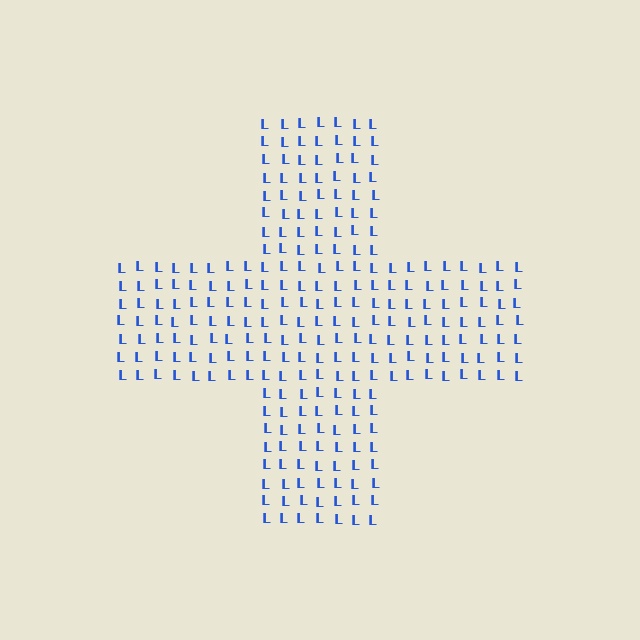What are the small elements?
The small elements are letter L's.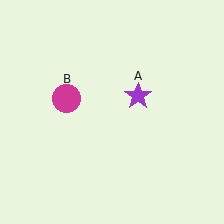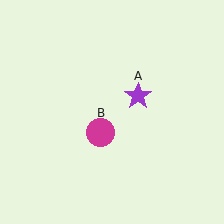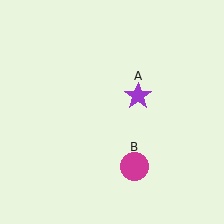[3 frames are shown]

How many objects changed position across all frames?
1 object changed position: magenta circle (object B).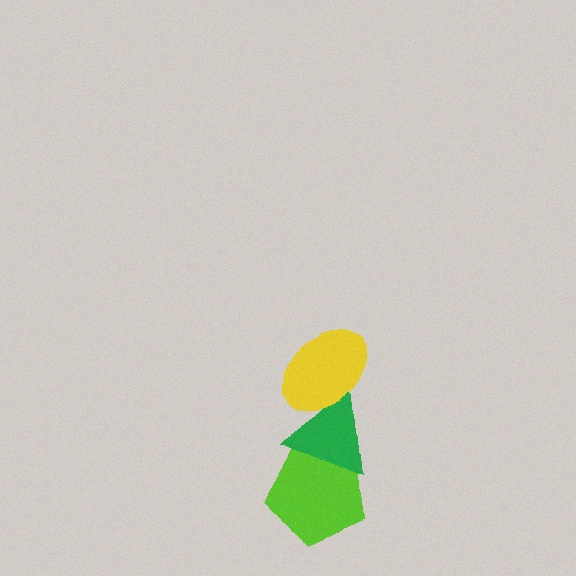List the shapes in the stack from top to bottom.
From top to bottom: the yellow ellipse, the green triangle, the lime pentagon.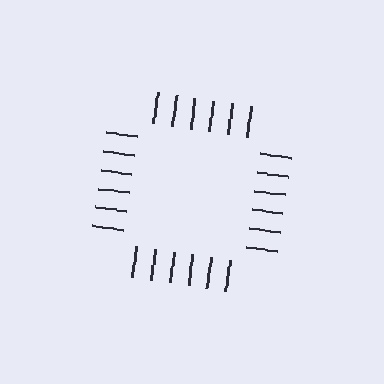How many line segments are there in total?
24 — 6 along each of the 4 edges.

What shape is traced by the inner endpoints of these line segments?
An illusory square — the line segments terminate on its edges but no continuous stroke is drawn.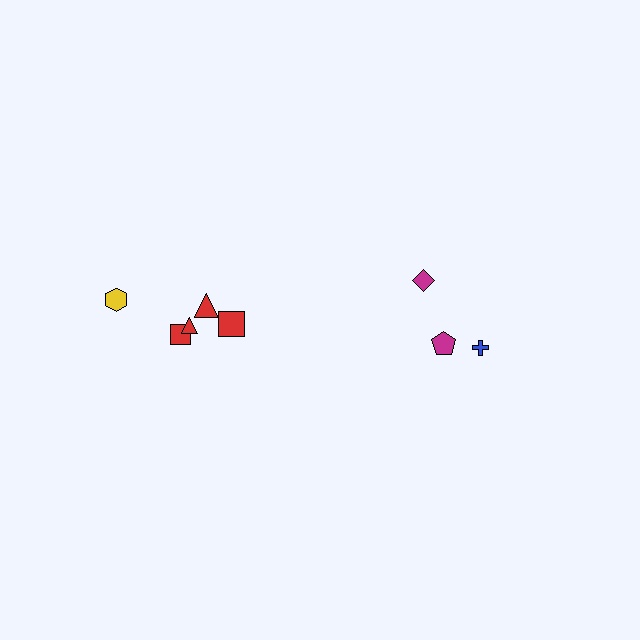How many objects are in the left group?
There are 5 objects.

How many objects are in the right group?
There are 3 objects.